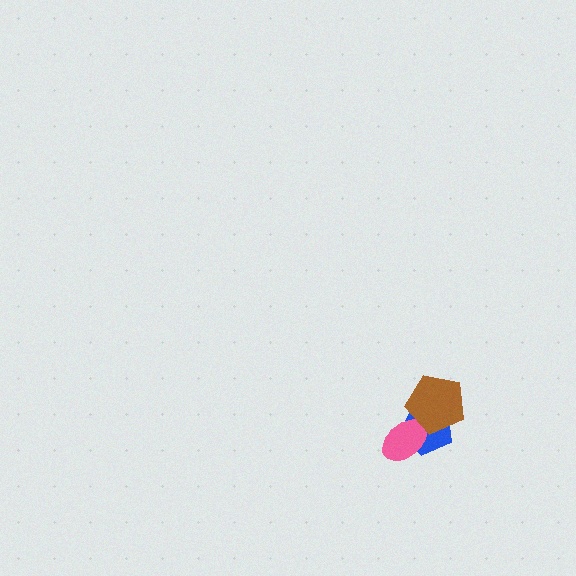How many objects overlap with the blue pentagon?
2 objects overlap with the blue pentagon.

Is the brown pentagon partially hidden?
No, no other shape covers it.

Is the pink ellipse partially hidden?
Yes, it is partially covered by another shape.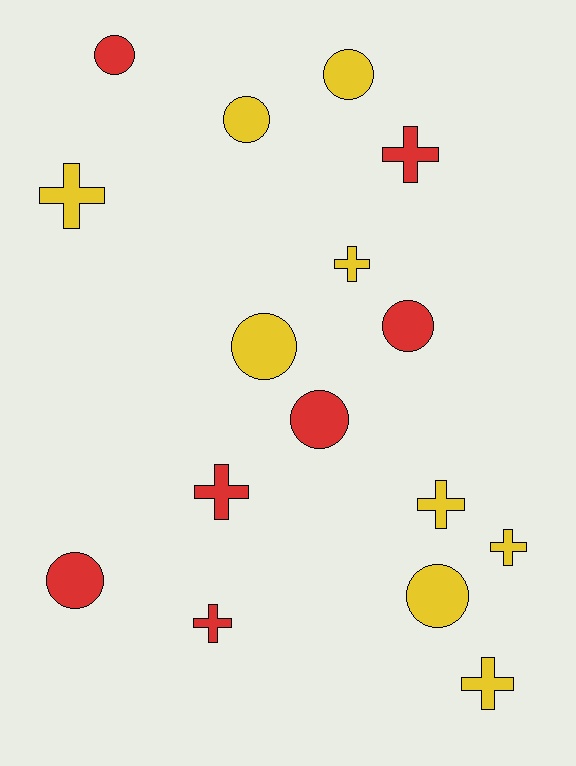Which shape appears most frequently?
Cross, with 8 objects.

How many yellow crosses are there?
There are 5 yellow crosses.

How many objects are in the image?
There are 16 objects.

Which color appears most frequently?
Yellow, with 9 objects.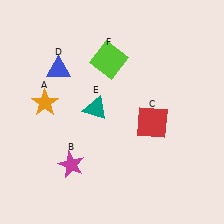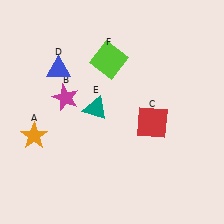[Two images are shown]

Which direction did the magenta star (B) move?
The magenta star (B) moved up.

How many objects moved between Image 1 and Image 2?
2 objects moved between the two images.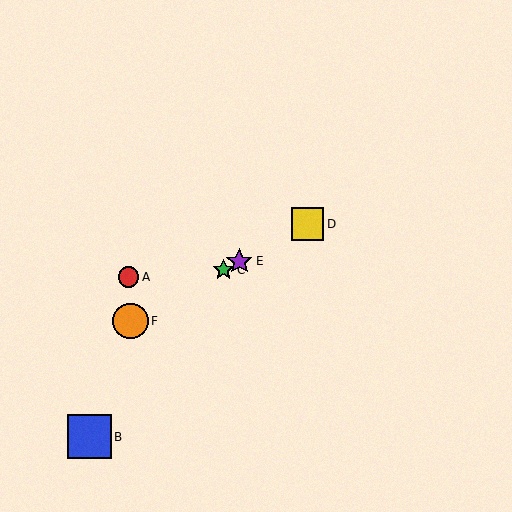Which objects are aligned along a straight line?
Objects C, D, E, F are aligned along a straight line.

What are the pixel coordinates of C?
Object C is at (223, 270).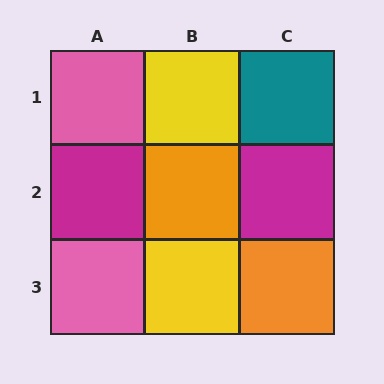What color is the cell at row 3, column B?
Yellow.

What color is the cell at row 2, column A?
Magenta.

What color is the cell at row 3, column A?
Pink.